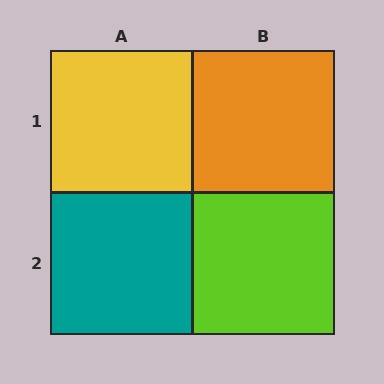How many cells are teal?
1 cell is teal.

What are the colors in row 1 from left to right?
Yellow, orange.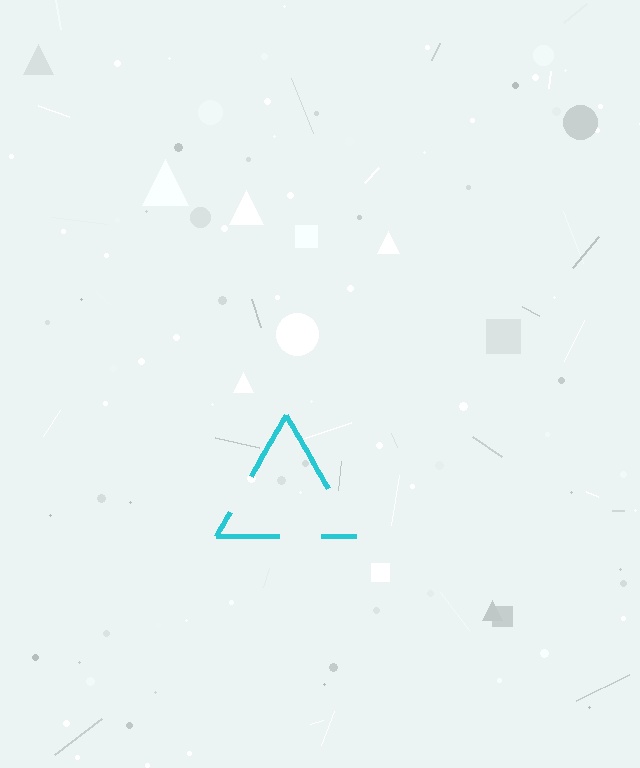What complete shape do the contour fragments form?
The contour fragments form a triangle.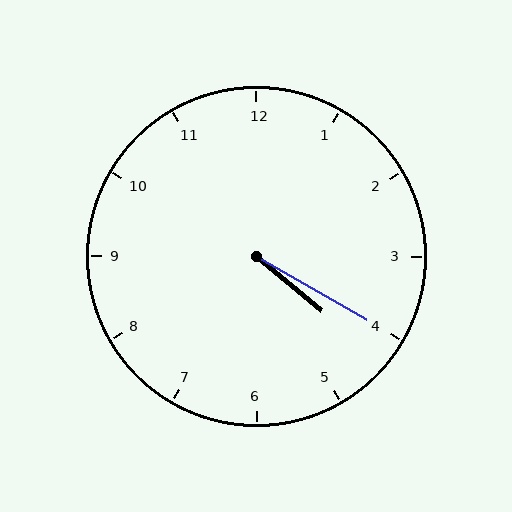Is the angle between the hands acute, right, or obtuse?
It is acute.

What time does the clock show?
4:20.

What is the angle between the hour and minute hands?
Approximately 10 degrees.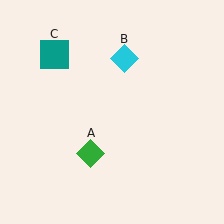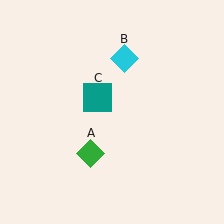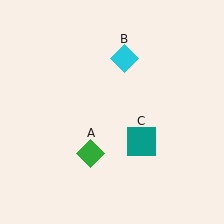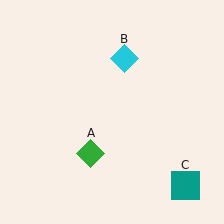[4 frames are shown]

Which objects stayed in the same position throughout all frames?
Green diamond (object A) and cyan diamond (object B) remained stationary.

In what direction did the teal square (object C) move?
The teal square (object C) moved down and to the right.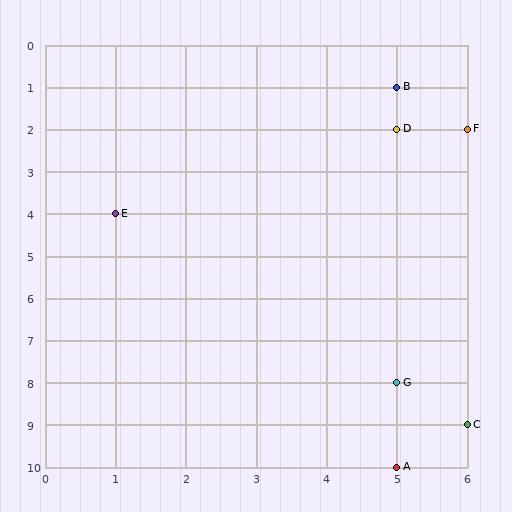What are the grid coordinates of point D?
Point D is at grid coordinates (5, 2).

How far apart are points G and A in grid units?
Points G and A are 2 rows apart.